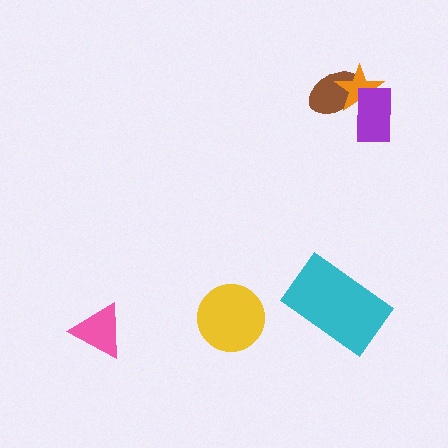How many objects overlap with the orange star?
2 objects overlap with the orange star.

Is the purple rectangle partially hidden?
No, no other shape covers it.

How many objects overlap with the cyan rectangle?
0 objects overlap with the cyan rectangle.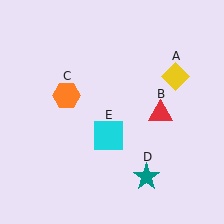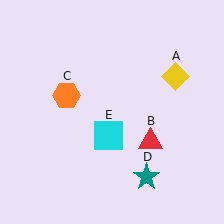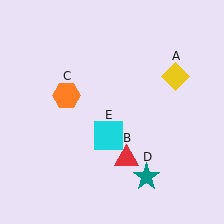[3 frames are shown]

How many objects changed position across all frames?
1 object changed position: red triangle (object B).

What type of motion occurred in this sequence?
The red triangle (object B) rotated clockwise around the center of the scene.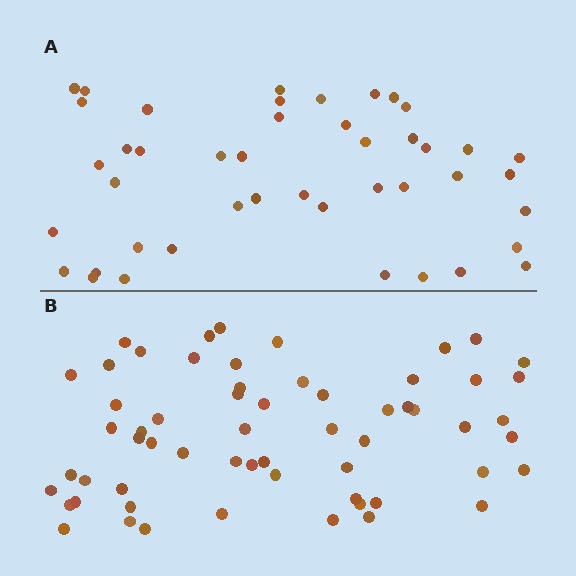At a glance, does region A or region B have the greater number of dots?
Region B (the bottom region) has more dots.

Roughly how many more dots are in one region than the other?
Region B has approximately 15 more dots than region A.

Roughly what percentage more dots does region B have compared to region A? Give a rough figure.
About 35% more.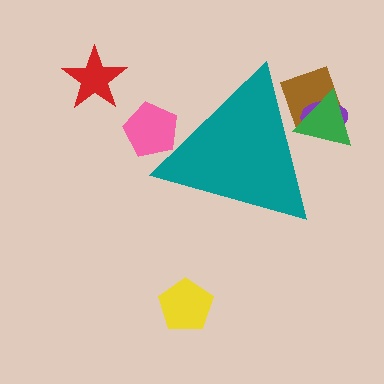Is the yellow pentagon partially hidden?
No, the yellow pentagon is fully visible.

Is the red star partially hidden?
No, the red star is fully visible.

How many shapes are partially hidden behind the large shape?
4 shapes are partially hidden.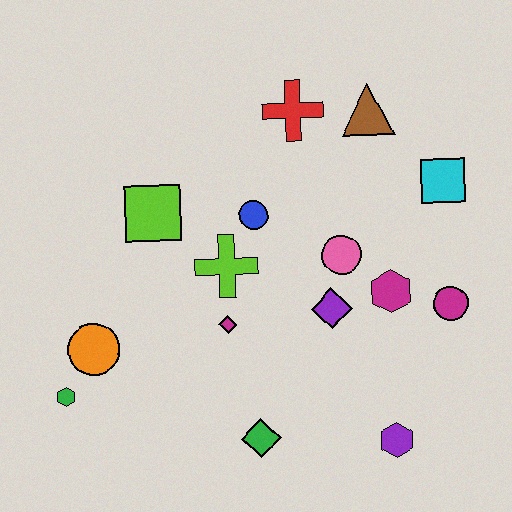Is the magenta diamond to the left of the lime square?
No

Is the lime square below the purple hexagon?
No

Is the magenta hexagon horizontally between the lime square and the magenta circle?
Yes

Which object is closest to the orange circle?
The green hexagon is closest to the orange circle.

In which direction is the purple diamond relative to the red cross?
The purple diamond is below the red cross.